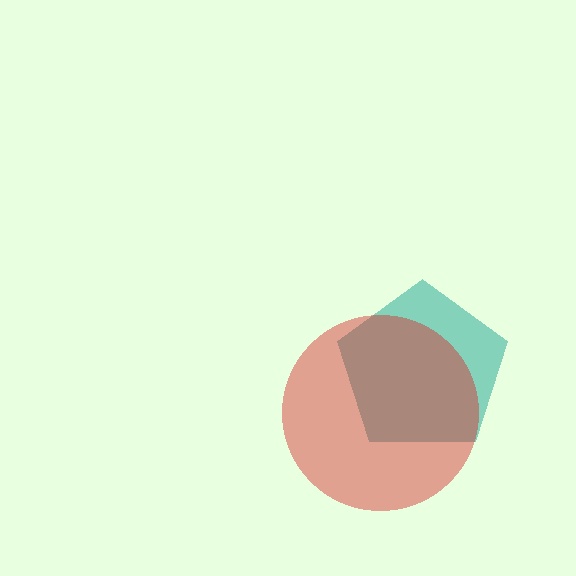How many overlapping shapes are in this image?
There are 2 overlapping shapes in the image.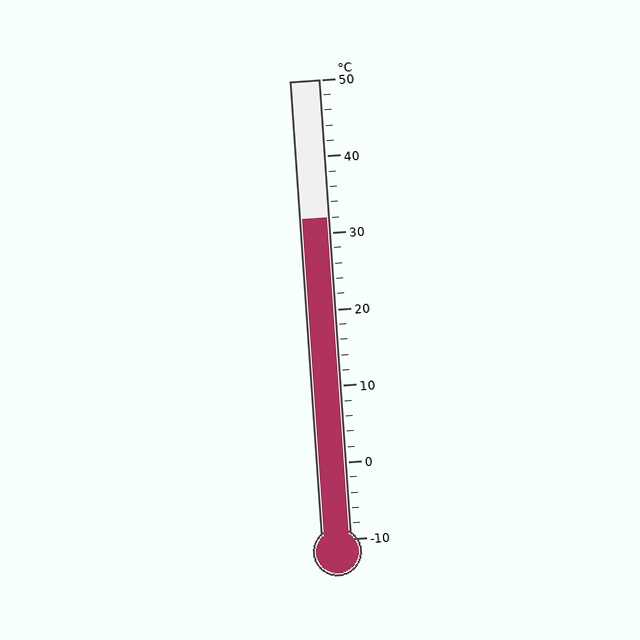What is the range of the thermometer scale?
The thermometer scale ranges from -10°C to 50°C.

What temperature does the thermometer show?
The thermometer shows approximately 32°C.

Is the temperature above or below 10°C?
The temperature is above 10°C.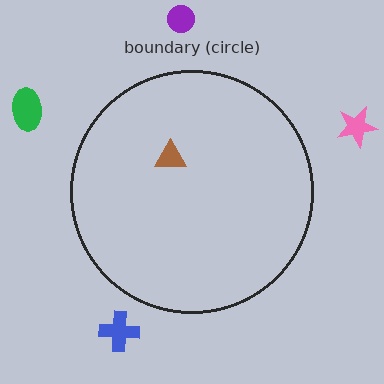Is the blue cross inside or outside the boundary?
Outside.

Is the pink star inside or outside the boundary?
Outside.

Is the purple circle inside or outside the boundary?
Outside.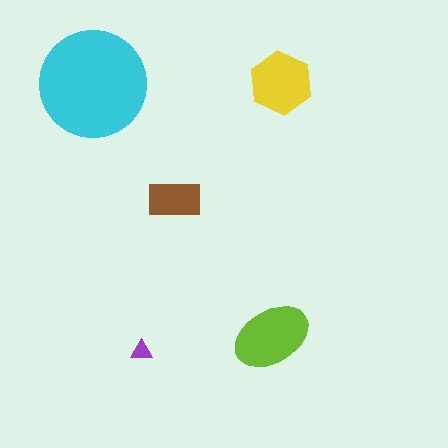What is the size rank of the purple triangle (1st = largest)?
5th.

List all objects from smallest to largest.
The purple triangle, the brown rectangle, the yellow hexagon, the lime ellipse, the cyan circle.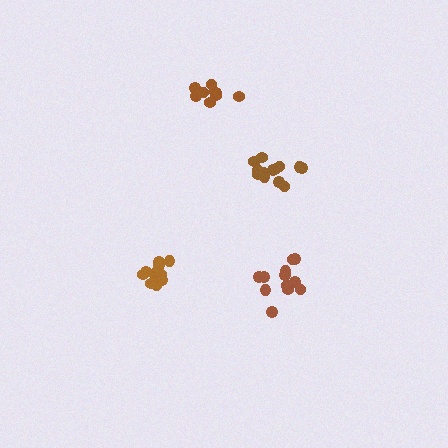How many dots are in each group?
Group 1: 13 dots, Group 2: 12 dots, Group 3: 11 dots, Group 4: 9 dots (45 total).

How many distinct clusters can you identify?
There are 4 distinct clusters.